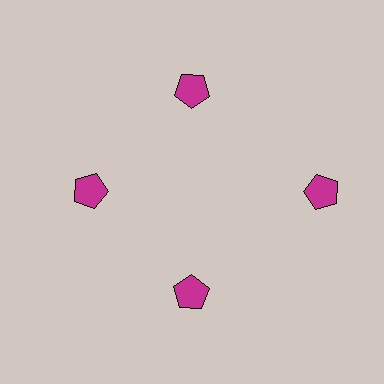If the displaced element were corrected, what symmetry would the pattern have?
It would have 4-fold rotational symmetry — the pattern would map onto itself every 90 degrees.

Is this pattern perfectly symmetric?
No. The 4 magenta pentagons are arranged in a ring, but one element near the 3 o'clock position is pushed outward from the center, breaking the 4-fold rotational symmetry.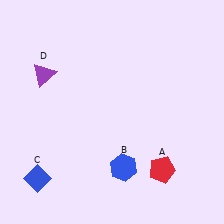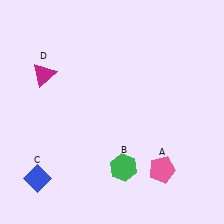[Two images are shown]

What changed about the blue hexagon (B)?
In Image 1, B is blue. In Image 2, it changed to green.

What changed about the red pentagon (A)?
In Image 1, A is red. In Image 2, it changed to pink.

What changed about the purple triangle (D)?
In Image 1, D is purple. In Image 2, it changed to magenta.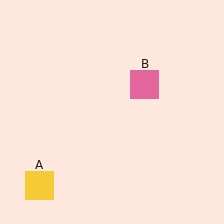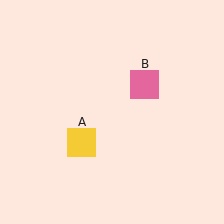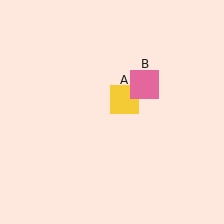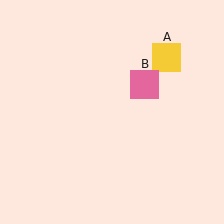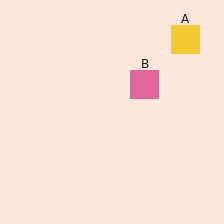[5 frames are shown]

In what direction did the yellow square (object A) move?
The yellow square (object A) moved up and to the right.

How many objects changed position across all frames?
1 object changed position: yellow square (object A).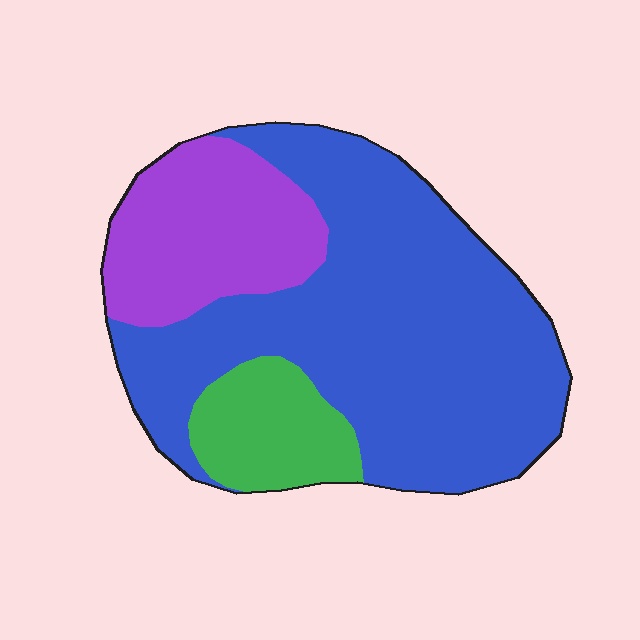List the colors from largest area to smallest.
From largest to smallest: blue, purple, green.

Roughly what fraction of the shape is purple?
Purple covers about 25% of the shape.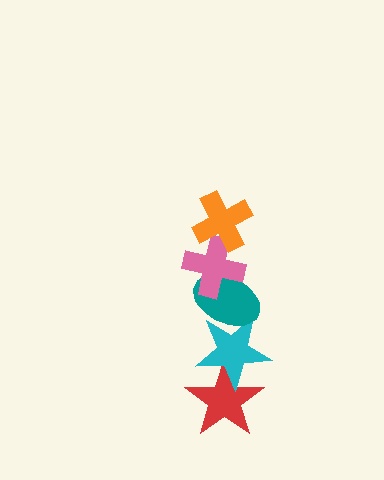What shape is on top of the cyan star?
The teal ellipse is on top of the cyan star.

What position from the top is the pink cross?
The pink cross is 2nd from the top.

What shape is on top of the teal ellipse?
The pink cross is on top of the teal ellipse.